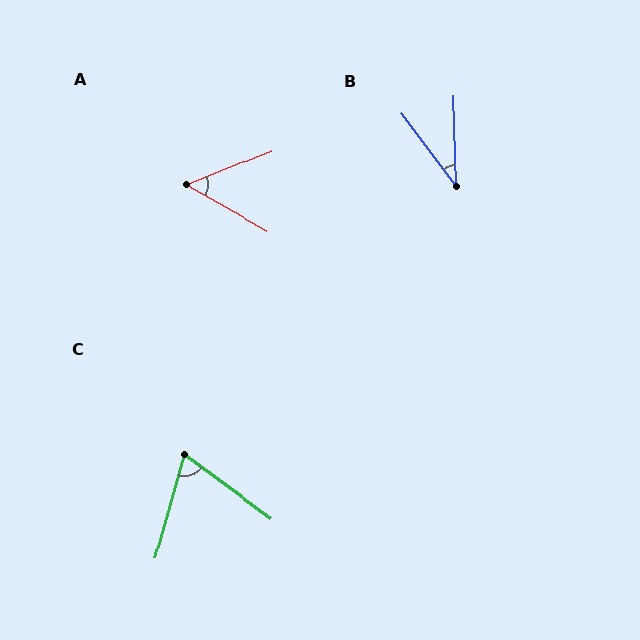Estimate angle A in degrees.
Approximately 51 degrees.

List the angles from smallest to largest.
B (35°), A (51°), C (69°).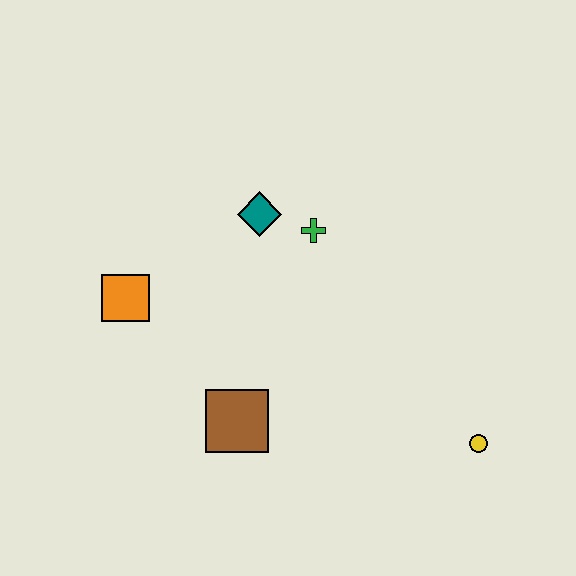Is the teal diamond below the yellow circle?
No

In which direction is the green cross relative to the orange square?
The green cross is to the right of the orange square.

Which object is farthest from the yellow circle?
The orange square is farthest from the yellow circle.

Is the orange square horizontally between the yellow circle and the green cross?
No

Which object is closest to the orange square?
The teal diamond is closest to the orange square.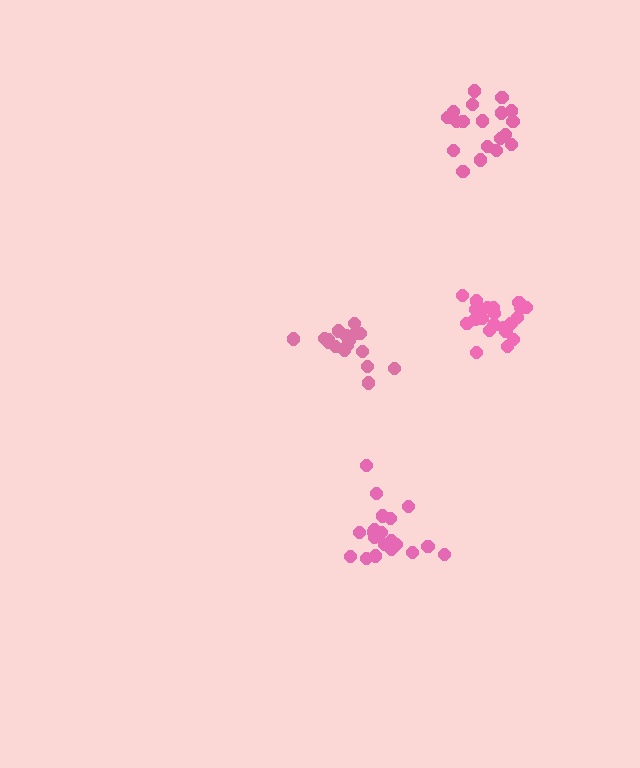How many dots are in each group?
Group 1: 20 dots, Group 2: 18 dots, Group 3: 19 dots, Group 4: 21 dots (78 total).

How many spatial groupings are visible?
There are 4 spatial groupings.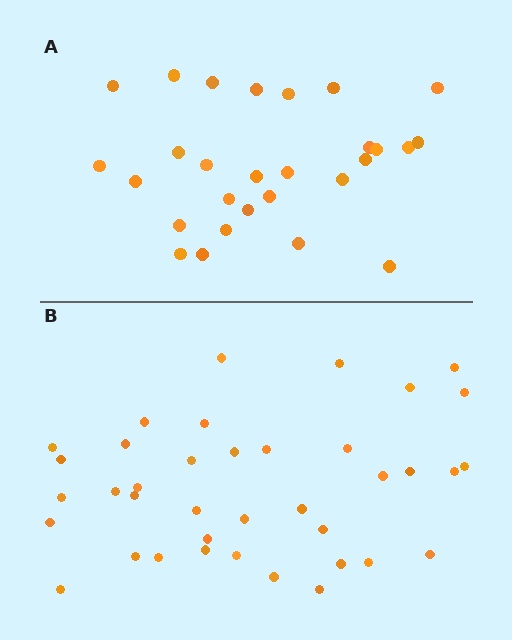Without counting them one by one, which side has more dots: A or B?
Region B (the bottom region) has more dots.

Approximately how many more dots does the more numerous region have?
Region B has roughly 10 or so more dots than region A.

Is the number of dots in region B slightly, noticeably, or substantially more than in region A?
Region B has noticeably more, but not dramatically so. The ratio is roughly 1.4 to 1.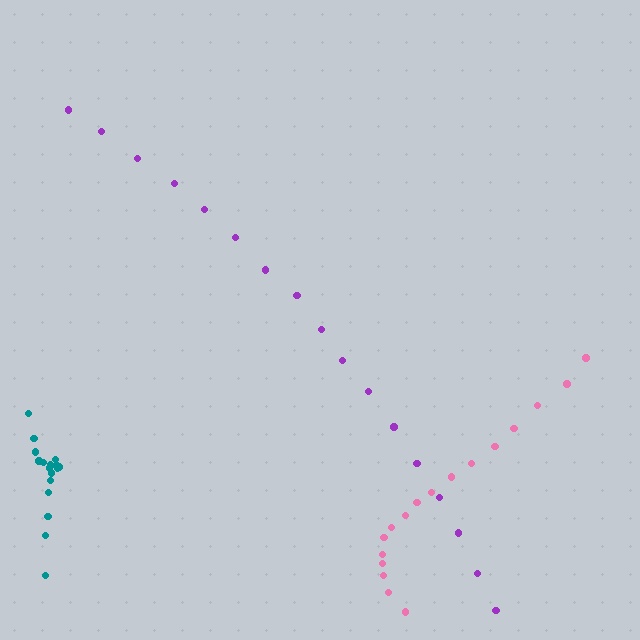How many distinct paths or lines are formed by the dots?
There are 3 distinct paths.